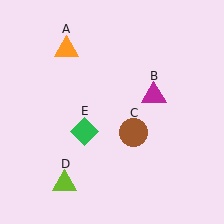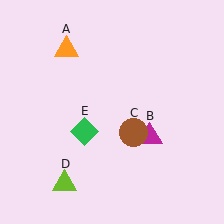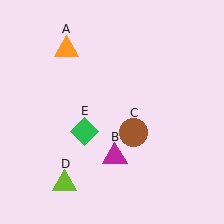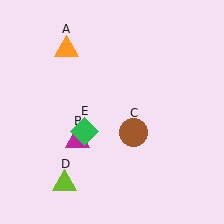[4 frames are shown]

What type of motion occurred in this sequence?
The magenta triangle (object B) rotated clockwise around the center of the scene.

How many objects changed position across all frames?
1 object changed position: magenta triangle (object B).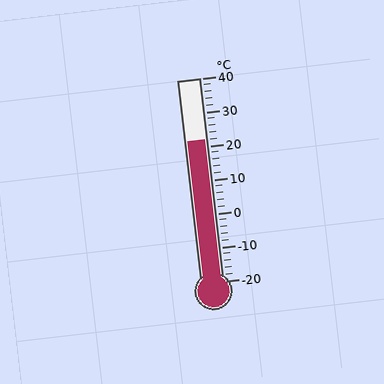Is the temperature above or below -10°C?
The temperature is above -10°C.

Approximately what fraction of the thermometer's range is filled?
The thermometer is filled to approximately 70% of its range.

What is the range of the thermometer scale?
The thermometer scale ranges from -20°C to 40°C.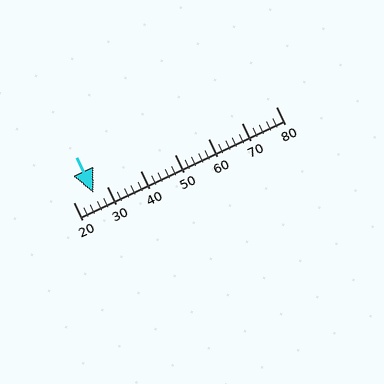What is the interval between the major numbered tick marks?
The major tick marks are spaced 10 units apart.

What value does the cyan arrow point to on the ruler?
The cyan arrow points to approximately 26.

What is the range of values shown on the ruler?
The ruler shows values from 20 to 80.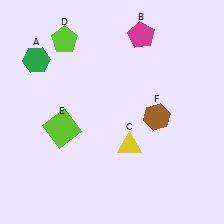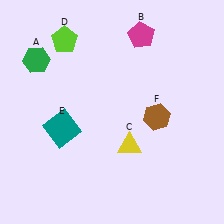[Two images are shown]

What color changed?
The square (E) changed from lime in Image 1 to teal in Image 2.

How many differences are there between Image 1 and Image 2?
There is 1 difference between the two images.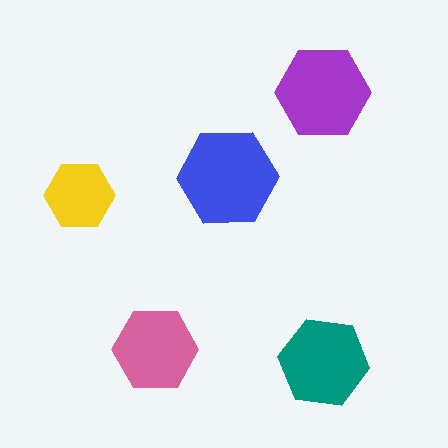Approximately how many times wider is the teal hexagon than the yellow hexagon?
About 1.5 times wider.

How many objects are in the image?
There are 5 objects in the image.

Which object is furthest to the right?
The teal hexagon is rightmost.